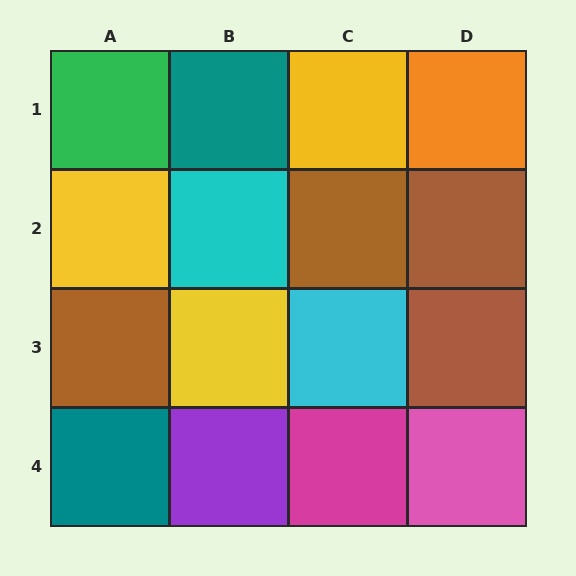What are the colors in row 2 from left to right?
Yellow, cyan, brown, brown.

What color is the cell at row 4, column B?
Purple.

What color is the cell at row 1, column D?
Orange.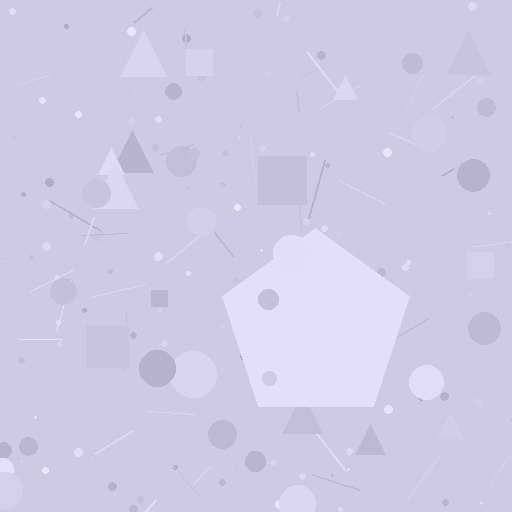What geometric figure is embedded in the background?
A pentagon is embedded in the background.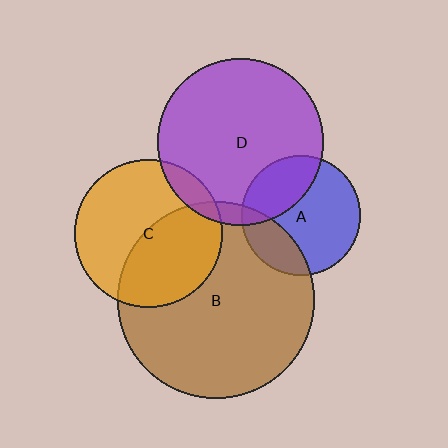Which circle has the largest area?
Circle B (brown).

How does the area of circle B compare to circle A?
Approximately 2.7 times.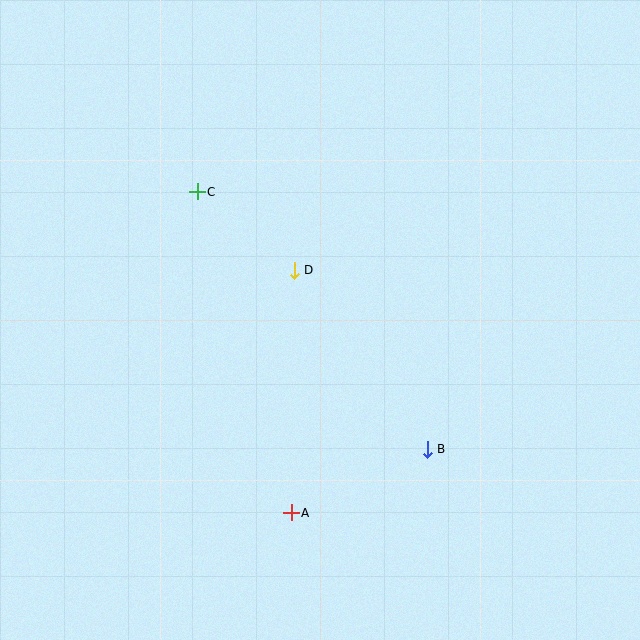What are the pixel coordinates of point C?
Point C is at (197, 192).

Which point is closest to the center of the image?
Point D at (294, 270) is closest to the center.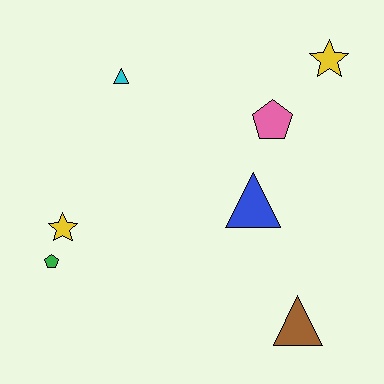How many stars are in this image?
There are 2 stars.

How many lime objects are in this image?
There are no lime objects.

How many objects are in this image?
There are 7 objects.